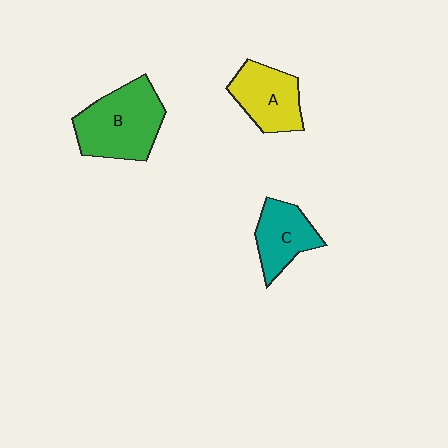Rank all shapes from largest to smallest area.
From largest to smallest: B (green), A (yellow), C (teal).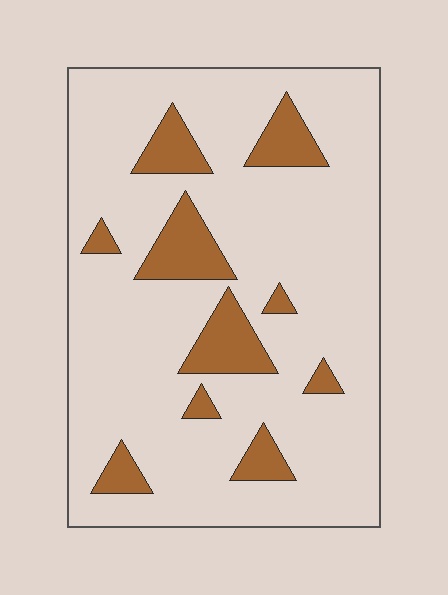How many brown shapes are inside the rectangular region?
10.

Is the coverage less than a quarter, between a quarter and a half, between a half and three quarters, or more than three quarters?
Less than a quarter.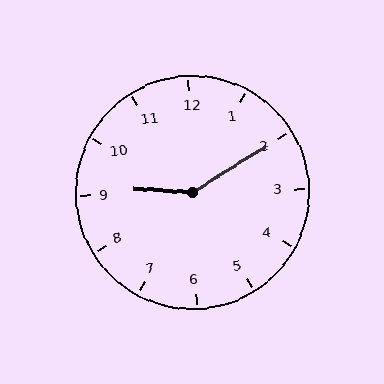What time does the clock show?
9:10.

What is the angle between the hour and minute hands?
Approximately 145 degrees.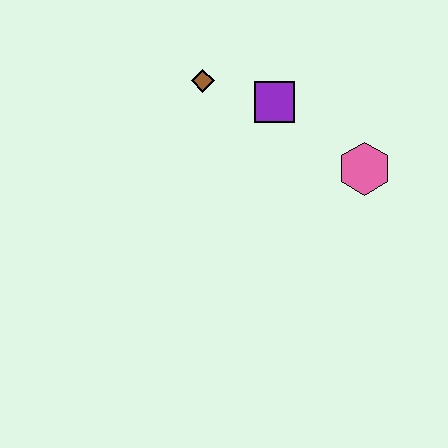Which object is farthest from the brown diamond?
The pink hexagon is farthest from the brown diamond.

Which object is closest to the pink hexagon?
The purple square is closest to the pink hexagon.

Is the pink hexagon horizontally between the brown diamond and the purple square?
No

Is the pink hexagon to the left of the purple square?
No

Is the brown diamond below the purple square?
No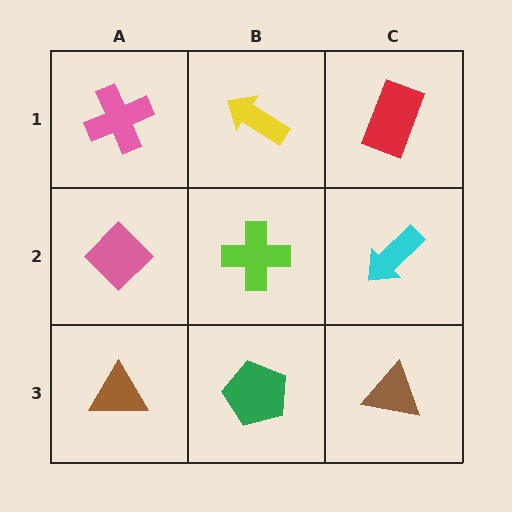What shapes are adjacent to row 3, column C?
A cyan arrow (row 2, column C), a green pentagon (row 3, column B).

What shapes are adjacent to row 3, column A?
A pink diamond (row 2, column A), a green pentagon (row 3, column B).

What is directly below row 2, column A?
A brown triangle.